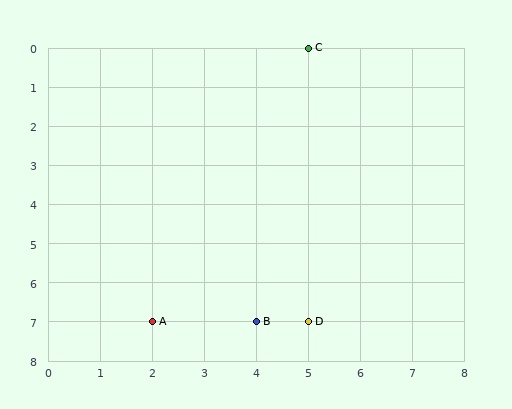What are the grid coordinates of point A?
Point A is at grid coordinates (2, 7).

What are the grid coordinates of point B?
Point B is at grid coordinates (4, 7).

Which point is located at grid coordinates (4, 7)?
Point B is at (4, 7).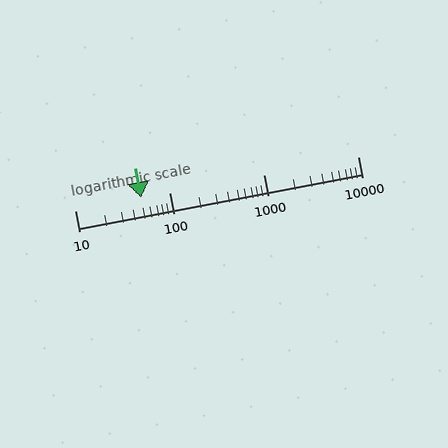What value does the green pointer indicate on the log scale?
The pointer indicates approximately 50.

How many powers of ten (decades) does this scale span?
The scale spans 3 decades, from 10 to 10000.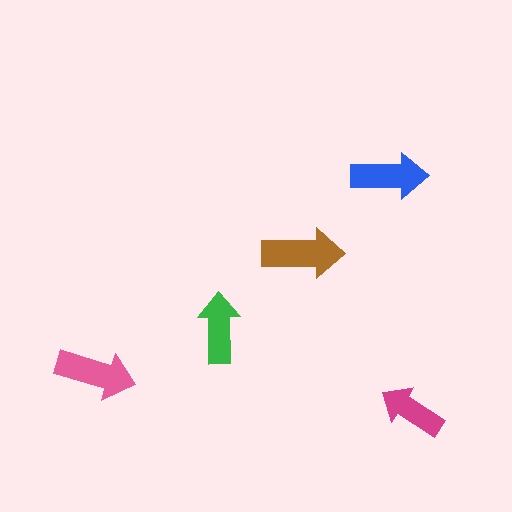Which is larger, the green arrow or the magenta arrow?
The green one.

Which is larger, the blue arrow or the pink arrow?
The pink one.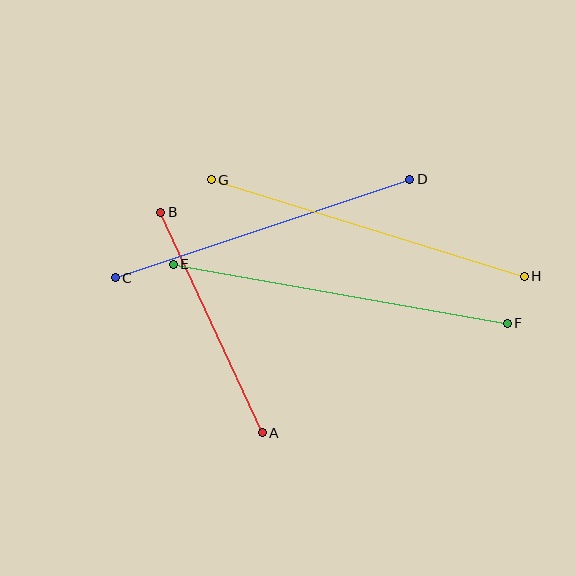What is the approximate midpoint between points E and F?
The midpoint is at approximately (340, 294) pixels.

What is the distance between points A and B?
The distance is approximately 243 pixels.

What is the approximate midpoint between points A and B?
The midpoint is at approximately (212, 323) pixels.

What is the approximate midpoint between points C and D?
The midpoint is at approximately (263, 229) pixels.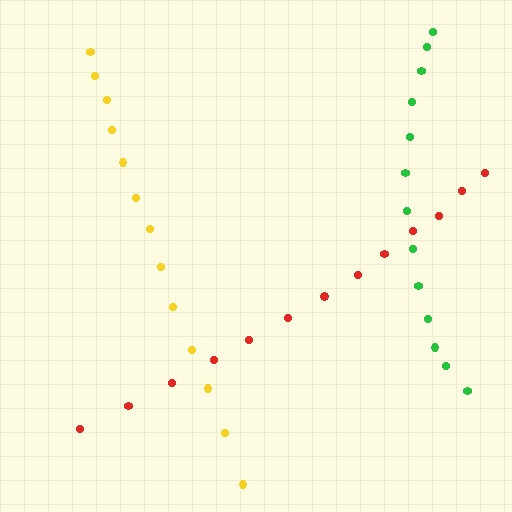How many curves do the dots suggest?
There are 3 distinct paths.